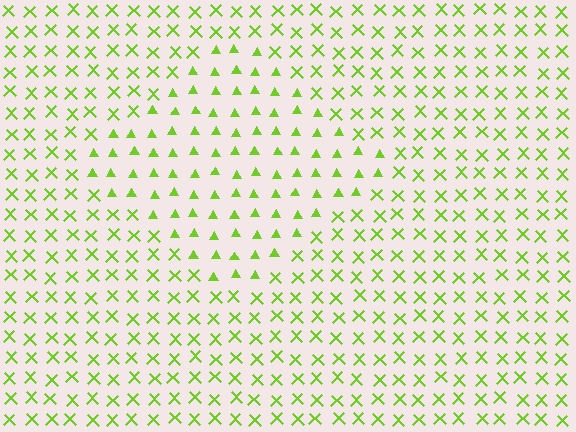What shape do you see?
I see a diamond.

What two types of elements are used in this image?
The image uses triangles inside the diamond region and X marks outside it.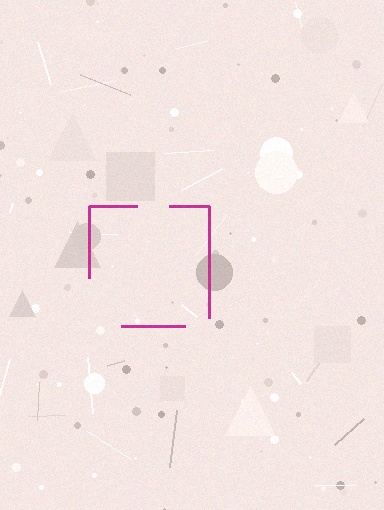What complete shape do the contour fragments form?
The contour fragments form a square.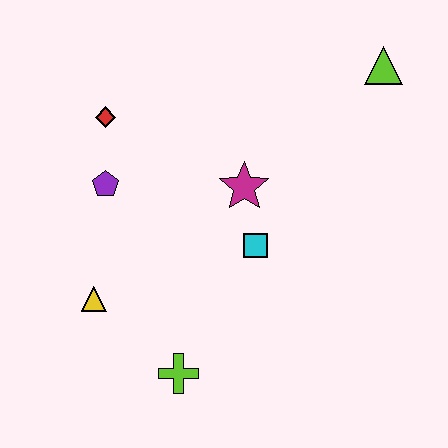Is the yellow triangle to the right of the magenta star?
No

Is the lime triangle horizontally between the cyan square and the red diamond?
No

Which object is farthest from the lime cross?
The lime triangle is farthest from the lime cross.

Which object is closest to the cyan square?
The magenta star is closest to the cyan square.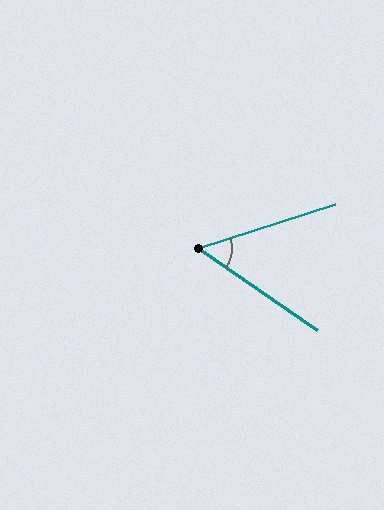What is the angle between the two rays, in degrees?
Approximately 52 degrees.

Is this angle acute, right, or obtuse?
It is acute.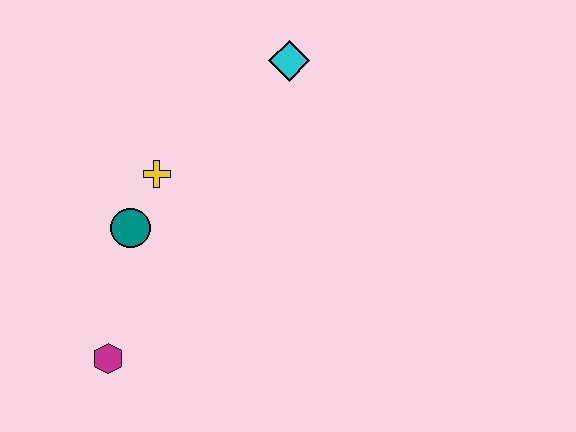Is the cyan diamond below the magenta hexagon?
No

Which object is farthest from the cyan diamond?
The magenta hexagon is farthest from the cyan diamond.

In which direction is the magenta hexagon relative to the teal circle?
The magenta hexagon is below the teal circle.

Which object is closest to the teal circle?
The yellow cross is closest to the teal circle.